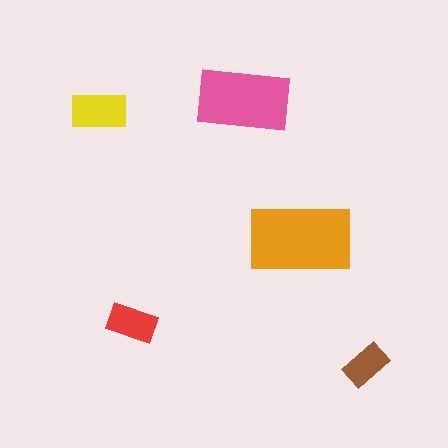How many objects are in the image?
There are 5 objects in the image.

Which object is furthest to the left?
The yellow rectangle is leftmost.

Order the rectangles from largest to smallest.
the orange one, the pink one, the yellow one, the red one, the brown one.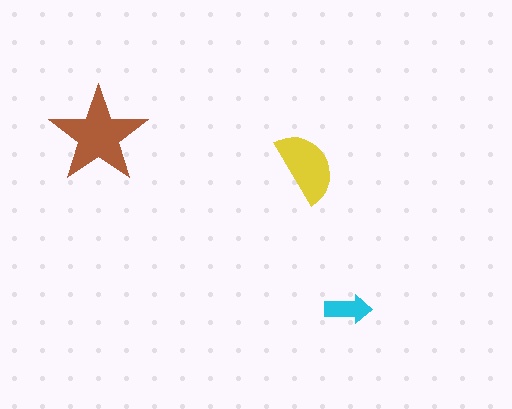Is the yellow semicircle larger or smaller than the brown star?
Smaller.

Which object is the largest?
The brown star.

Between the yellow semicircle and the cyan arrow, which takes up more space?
The yellow semicircle.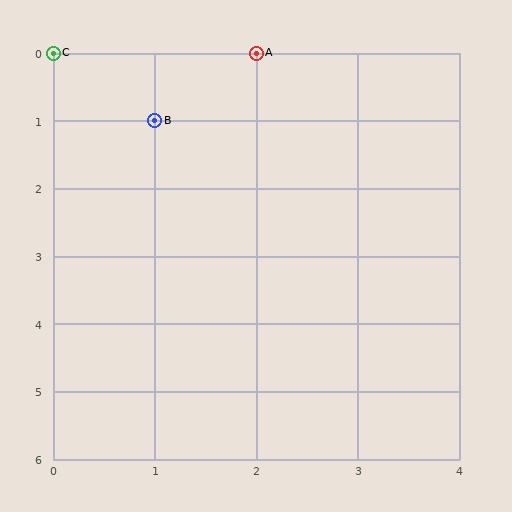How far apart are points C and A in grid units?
Points C and A are 2 columns apart.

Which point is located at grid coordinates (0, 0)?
Point C is at (0, 0).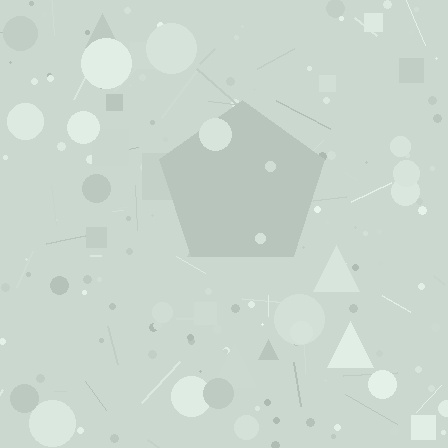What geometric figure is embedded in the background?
A pentagon is embedded in the background.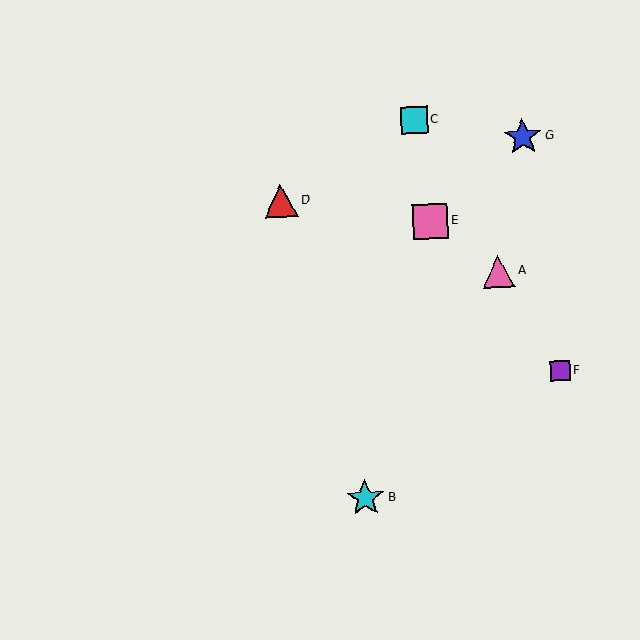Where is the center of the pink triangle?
The center of the pink triangle is at (498, 272).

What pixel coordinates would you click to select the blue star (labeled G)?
Click at (523, 137) to select the blue star G.